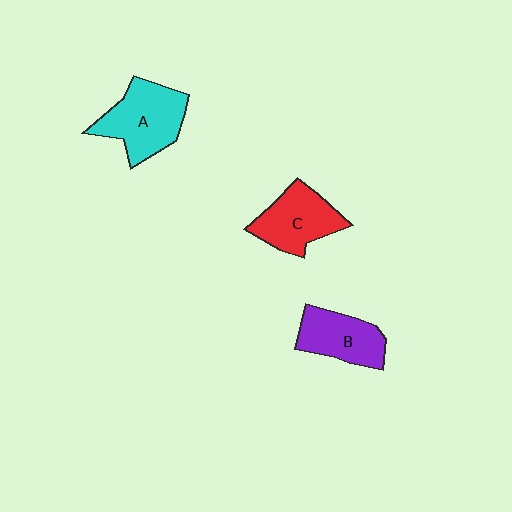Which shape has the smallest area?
Shape B (purple).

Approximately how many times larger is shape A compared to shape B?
Approximately 1.3 times.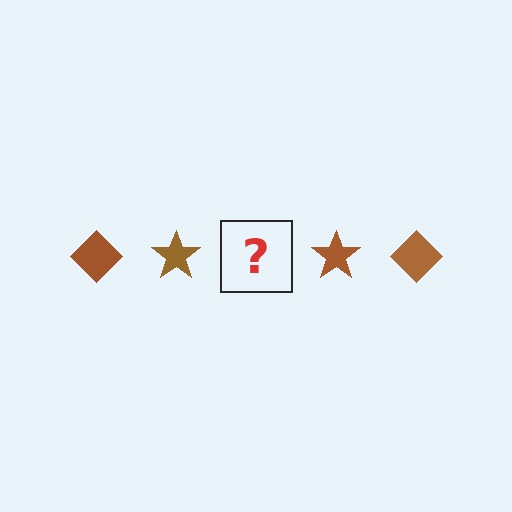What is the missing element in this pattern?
The missing element is a brown diamond.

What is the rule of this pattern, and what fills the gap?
The rule is that the pattern cycles through diamond, star shapes in brown. The gap should be filled with a brown diamond.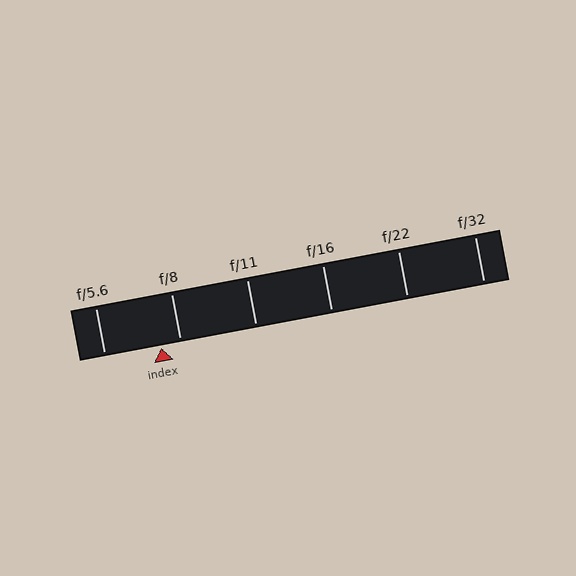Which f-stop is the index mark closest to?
The index mark is closest to f/8.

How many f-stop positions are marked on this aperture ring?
There are 6 f-stop positions marked.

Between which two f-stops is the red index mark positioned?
The index mark is between f/5.6 and f/8.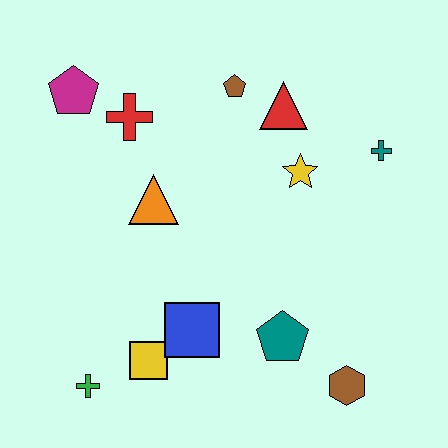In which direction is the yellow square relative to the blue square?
The yellow square is to the left of the blue square.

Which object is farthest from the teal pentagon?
The magenta pentagon is farthest from the teal pentagon.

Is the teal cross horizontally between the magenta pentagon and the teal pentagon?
No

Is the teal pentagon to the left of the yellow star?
Yes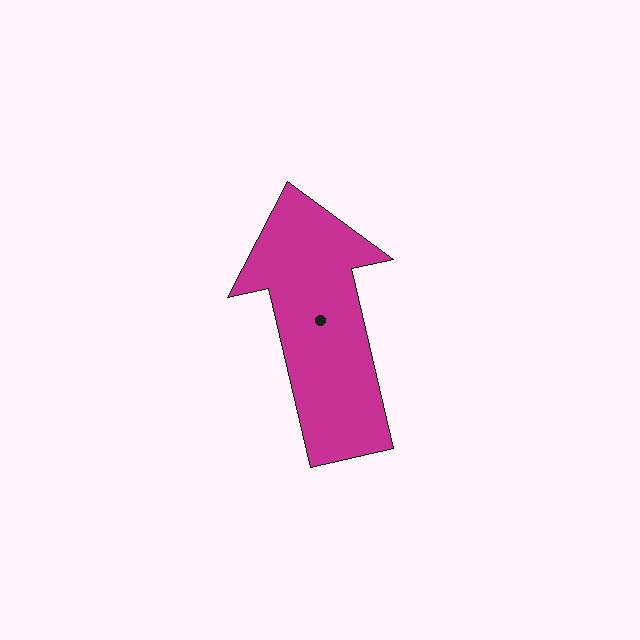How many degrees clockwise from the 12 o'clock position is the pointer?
Approximately 347 degrees.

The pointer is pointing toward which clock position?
Roughly 12 o'clock.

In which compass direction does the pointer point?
North.